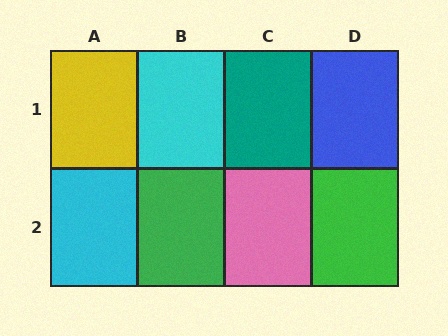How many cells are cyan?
2 cells are cyan.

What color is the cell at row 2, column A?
Cyan.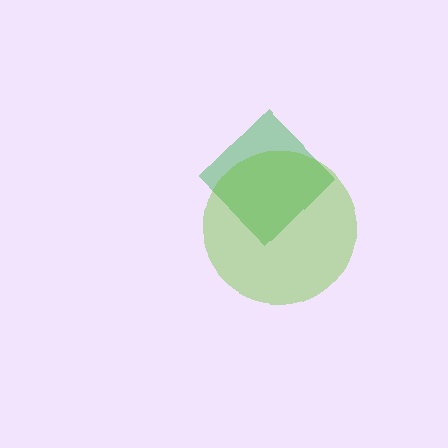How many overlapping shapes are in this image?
There are 2 overlapping shapes in the image.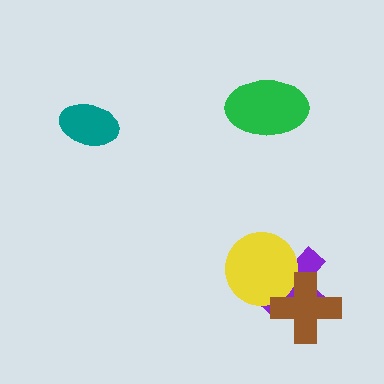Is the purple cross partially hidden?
Yes, it is partially covered by another shape.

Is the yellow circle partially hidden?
Yes, it is partially covered by another shape.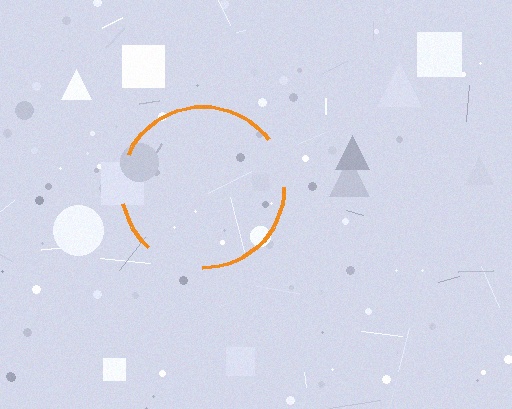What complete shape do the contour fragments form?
The contour fragments form a circle.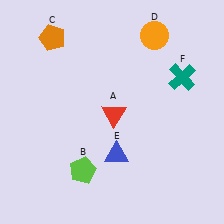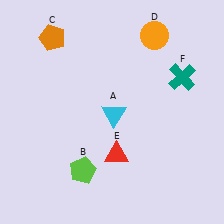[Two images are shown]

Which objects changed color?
A changed from red to cyan. E changed from blue to red.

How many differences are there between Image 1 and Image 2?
There are 2 differences between the two images.